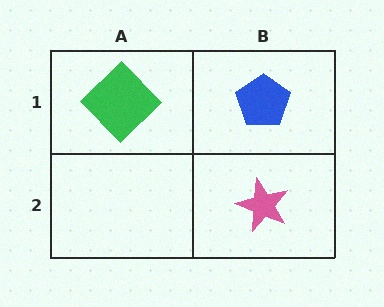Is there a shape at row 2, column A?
No, that cell is empty.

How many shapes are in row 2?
1 shape.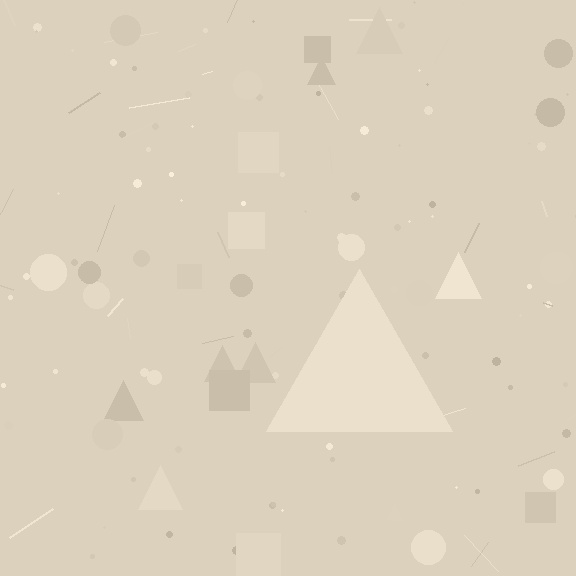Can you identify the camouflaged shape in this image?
The camouflaged shape is a triangle.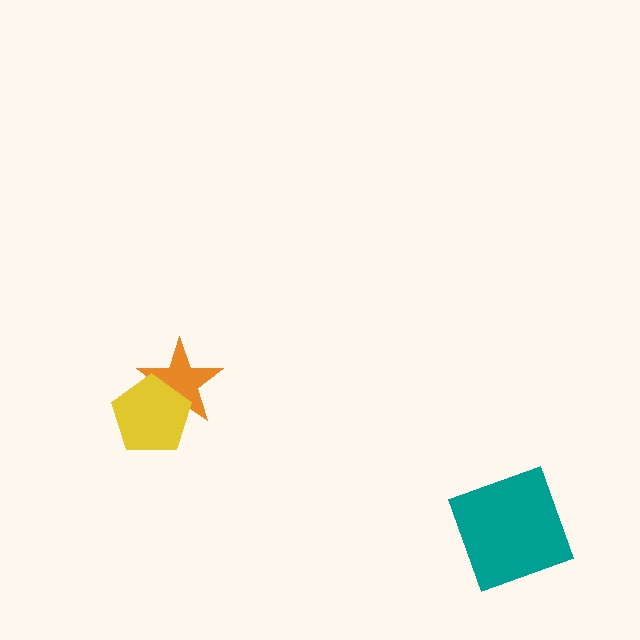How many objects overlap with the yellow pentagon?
1 object overlaps with the yellow pentagon.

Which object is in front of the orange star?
The yellow pentagon is in front of the orange star.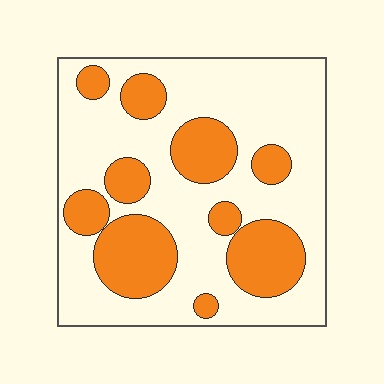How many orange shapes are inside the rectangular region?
10.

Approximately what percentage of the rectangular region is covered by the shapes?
Approximately 30%.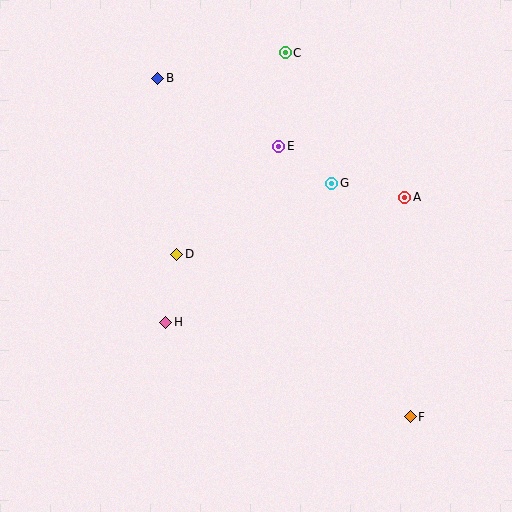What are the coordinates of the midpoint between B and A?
The midpoint between B and A is at (281, 138).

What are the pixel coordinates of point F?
Point F is at (410, 417).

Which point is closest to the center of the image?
Point D at (177, 254) is closest to the center.